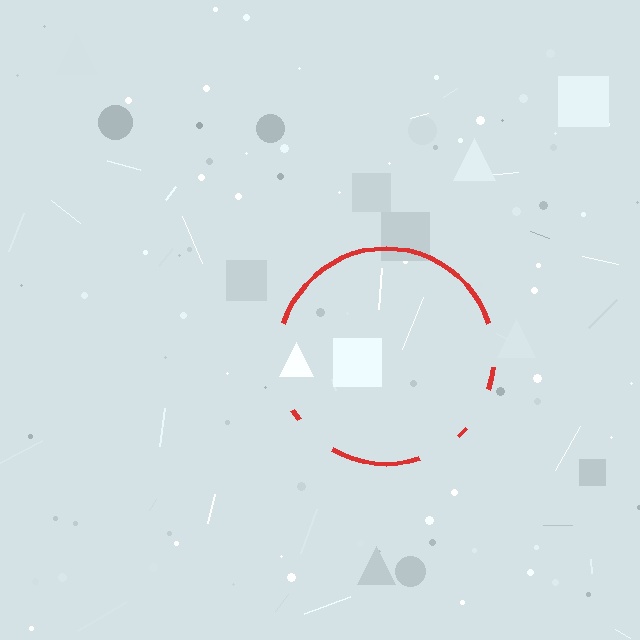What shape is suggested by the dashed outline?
The dashed outline suggests a circle.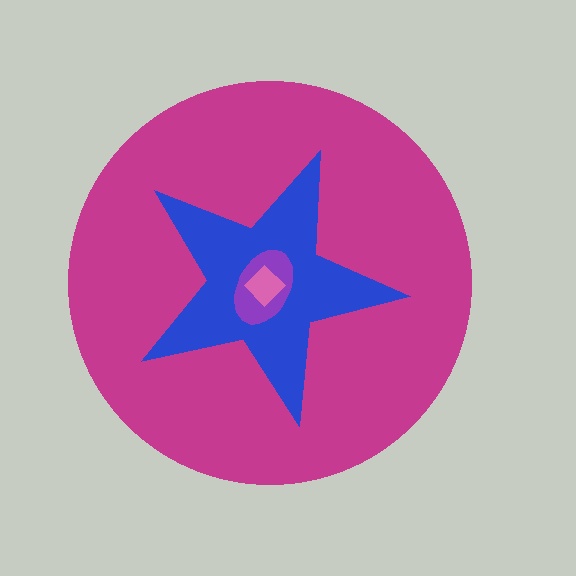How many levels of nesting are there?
4.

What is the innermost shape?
The pink diamond.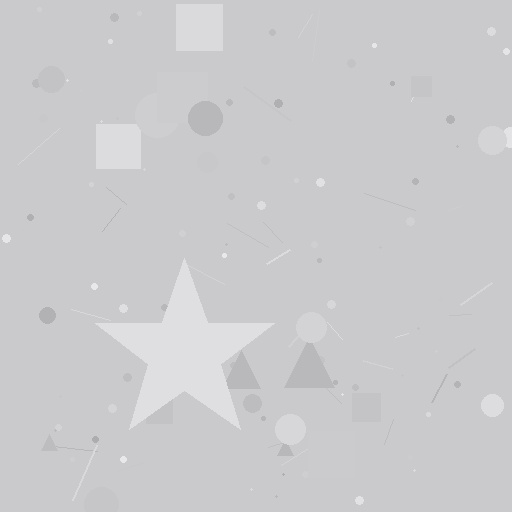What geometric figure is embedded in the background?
A star is embedded in the background.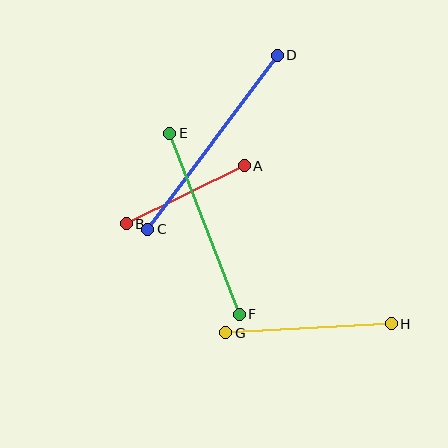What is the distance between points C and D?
The distance is approximately 217 pixels.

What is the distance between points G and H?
The distance is approximately 165 pixels.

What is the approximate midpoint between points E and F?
The midpoint is at approximately (205, 224) pixels.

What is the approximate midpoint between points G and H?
The midpoint is at approximately (309, 328) pixels.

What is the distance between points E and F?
The distance is approximately 194 pixels.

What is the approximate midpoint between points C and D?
The midpoint is at approximately (213, 142) pixels.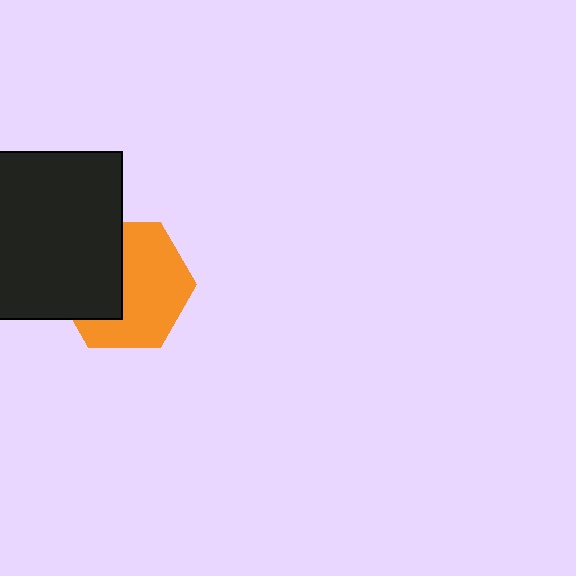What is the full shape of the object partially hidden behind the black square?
The partially hidden object is an orange hexagon.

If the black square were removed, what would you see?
You would see the complete orange hexagon.